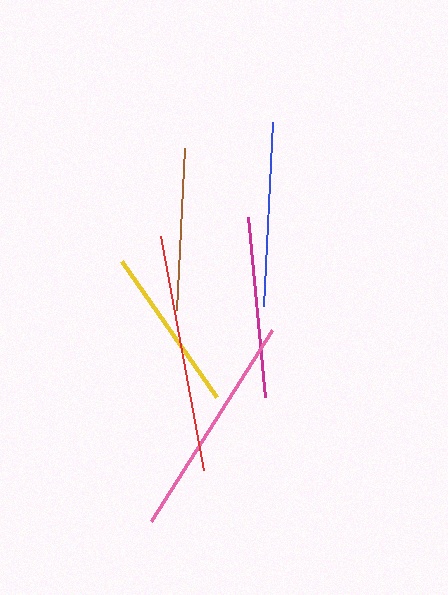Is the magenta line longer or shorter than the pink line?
The pink line is longer than the magenta line.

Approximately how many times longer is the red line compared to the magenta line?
The red line is approximately 1.3 times the length of the magenta line.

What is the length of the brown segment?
The brown segment is approximately 163 pixels long.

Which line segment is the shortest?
The brown line is the shortest at approximately 163 pixels.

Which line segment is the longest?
The red line is the longest at approximately 238 pixels.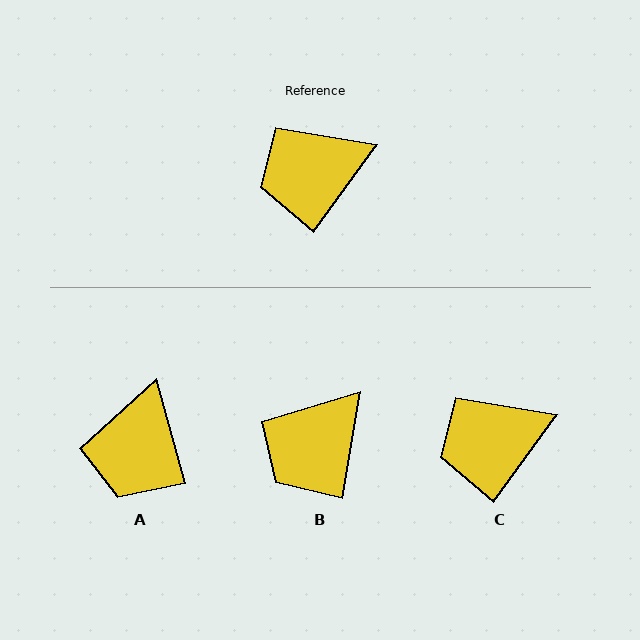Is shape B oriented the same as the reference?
No, it is off by about 27 degrees.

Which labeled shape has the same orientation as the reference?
C.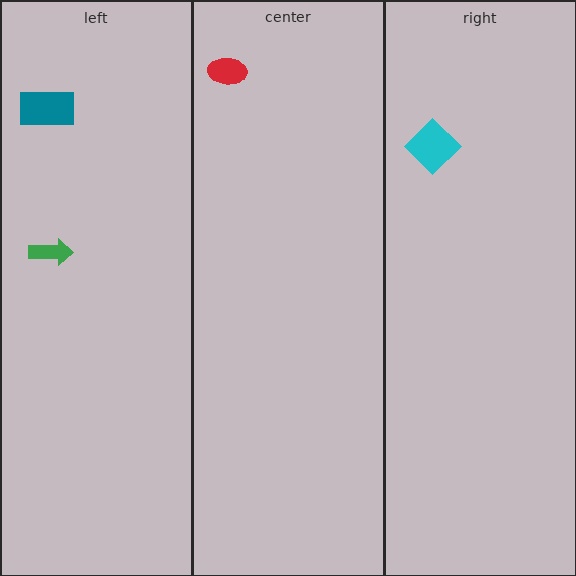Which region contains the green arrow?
The left region.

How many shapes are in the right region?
1.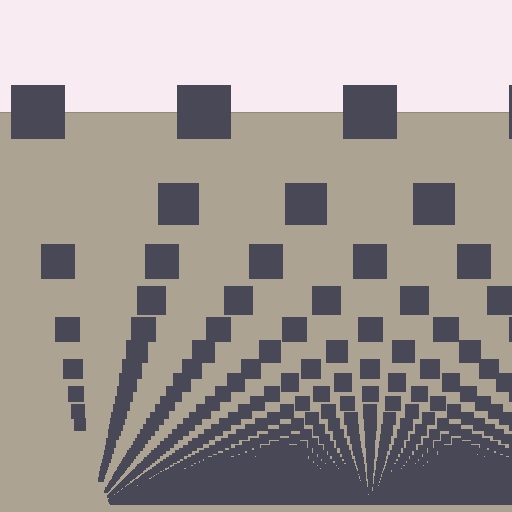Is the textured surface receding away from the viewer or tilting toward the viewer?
The surface appears to tilt toward the viewer. Texture elements get larger and sparser toward the top.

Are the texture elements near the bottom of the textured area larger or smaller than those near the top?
Smaller. The gradient is inverted — elements near the bottom are smaller and denser.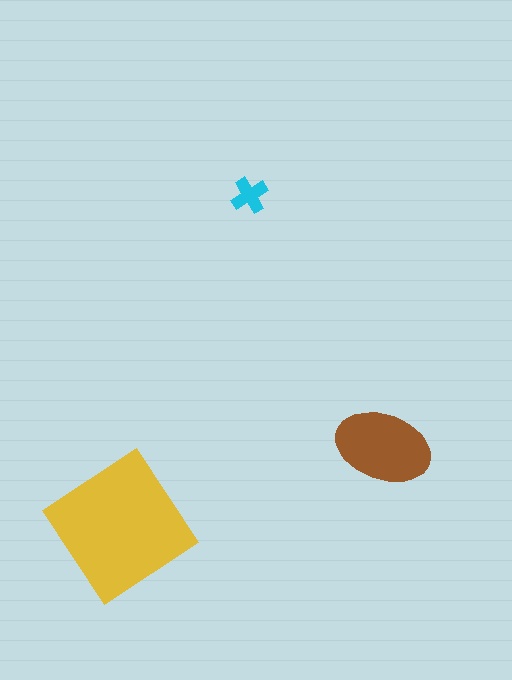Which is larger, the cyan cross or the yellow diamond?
The yellow diamond.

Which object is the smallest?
The cyan cross.